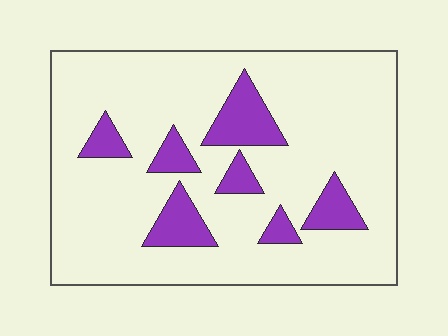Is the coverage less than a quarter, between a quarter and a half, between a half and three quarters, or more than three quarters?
Less than a quarter.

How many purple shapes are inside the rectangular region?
7.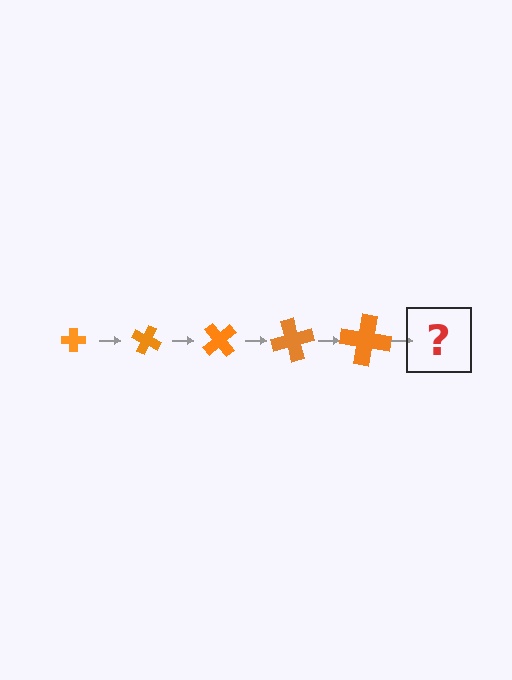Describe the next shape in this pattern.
It should be a cross, larger than the previous one and rotated 125 degrees from the start.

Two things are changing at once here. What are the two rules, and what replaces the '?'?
The two rules are that the cross grows larger each step and it rotates 25 degrees each step. The '?' should be a cross, larger than the previous one and rotated 125 degrees from the start.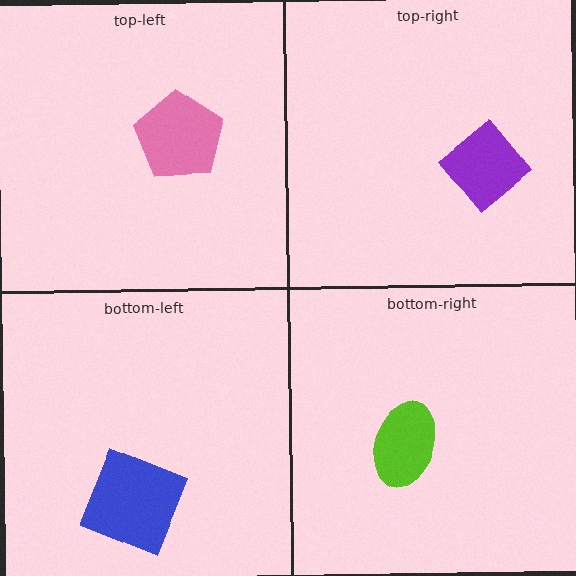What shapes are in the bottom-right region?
The lime ellipse.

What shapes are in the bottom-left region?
The blue square.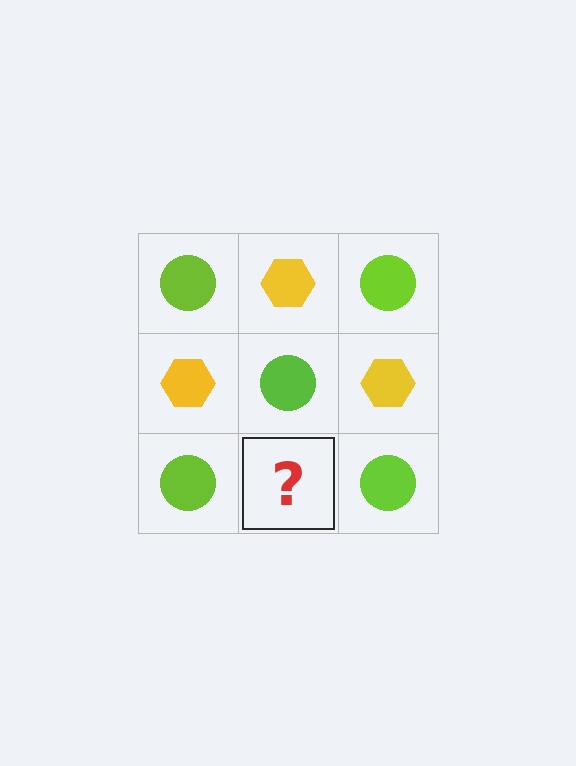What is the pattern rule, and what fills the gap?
The rule is that it alternates lime circle and yellow hexagon in a checkerboard pattern. The gap should be filled with a yellow hexagon.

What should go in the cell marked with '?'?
The missing cell should contain a yellow hexagon.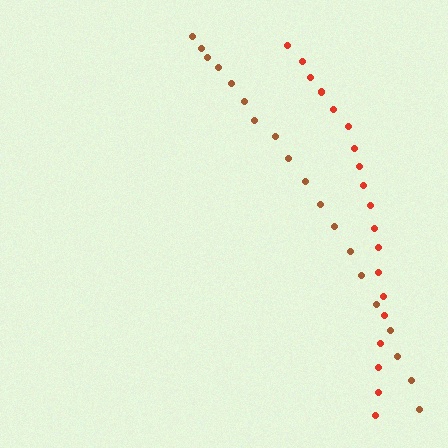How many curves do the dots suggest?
There are 2 distinct paths.